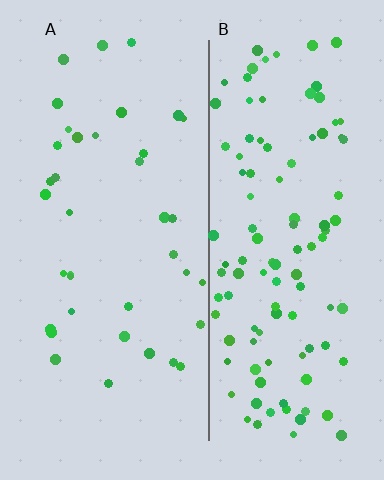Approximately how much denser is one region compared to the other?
Approximately 3.0× — region B over region A.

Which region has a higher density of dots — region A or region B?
B (the right).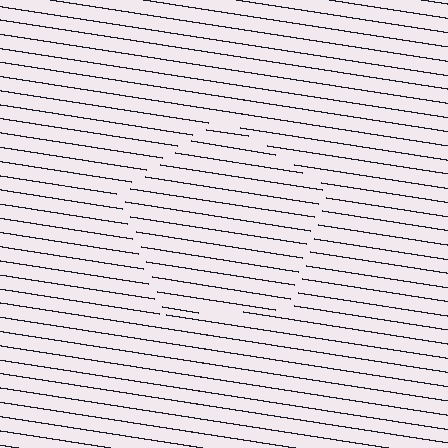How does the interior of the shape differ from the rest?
The interior of the shape contains the same grating, shifted by half a period — the contour is defined by the phase discontinuity where line-ends from the inner and outer gratings abut.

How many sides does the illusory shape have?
5 sides — the line-ends trace a pentagon.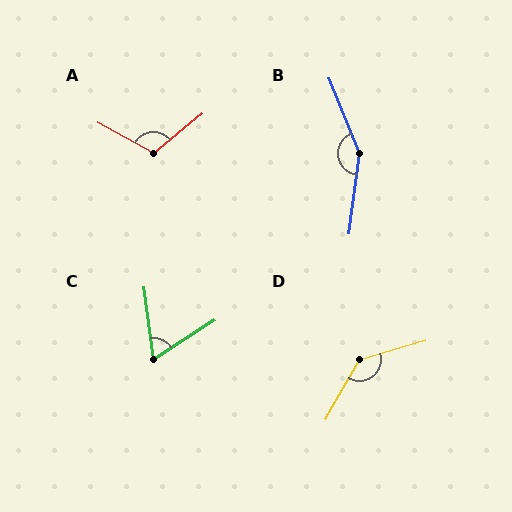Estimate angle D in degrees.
Approximately 136 degrees.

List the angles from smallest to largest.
C (65°), A (112°), D (136°), B (151°).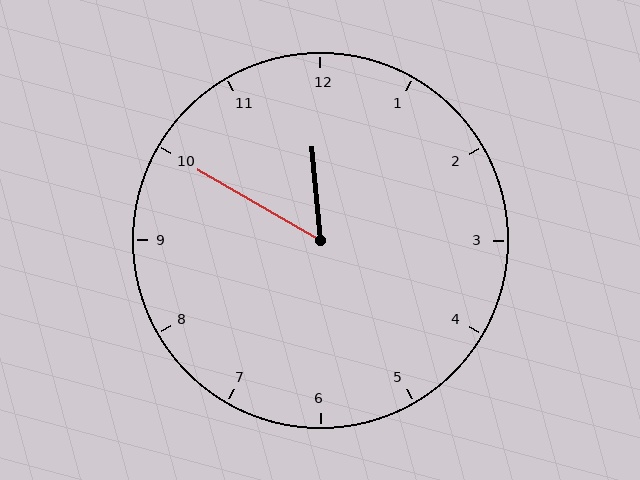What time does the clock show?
11:50.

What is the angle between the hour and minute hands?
Approximately 55 degrees.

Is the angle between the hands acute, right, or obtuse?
It is acute.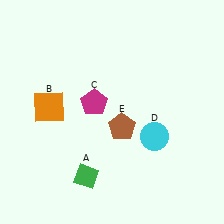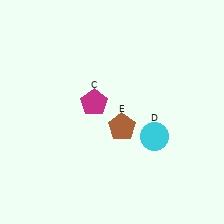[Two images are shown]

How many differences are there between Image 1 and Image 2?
There are 2 differences between the two images.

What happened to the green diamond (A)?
The green diamond (A) was removed in Image 2. It was in the bottom-left area of Image 1.